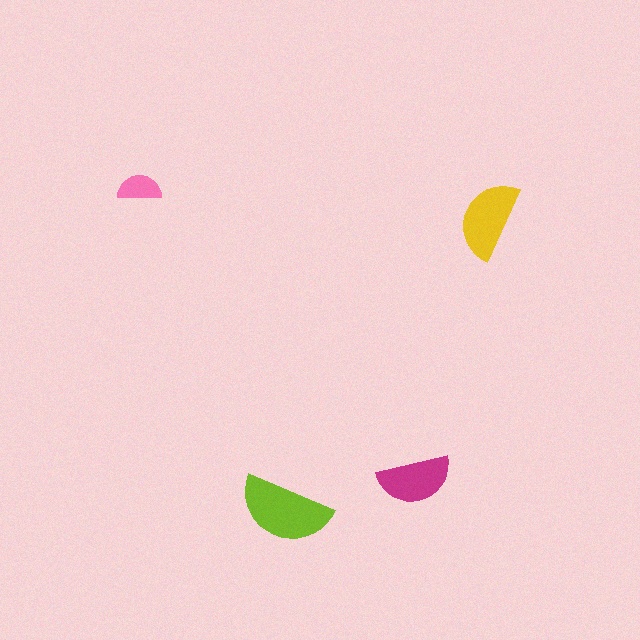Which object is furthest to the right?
The yellow semicircle is rightmost.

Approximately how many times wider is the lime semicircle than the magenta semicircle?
About 1.5 times wider.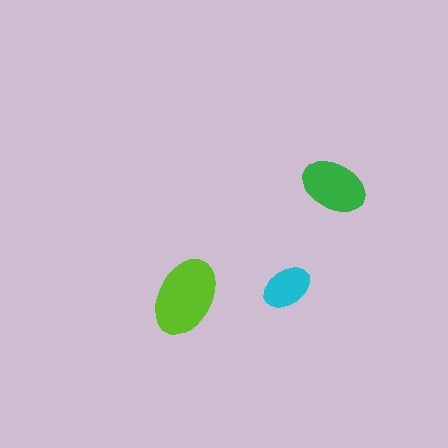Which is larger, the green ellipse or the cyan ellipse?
The green one.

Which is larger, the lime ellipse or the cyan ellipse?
The lime one.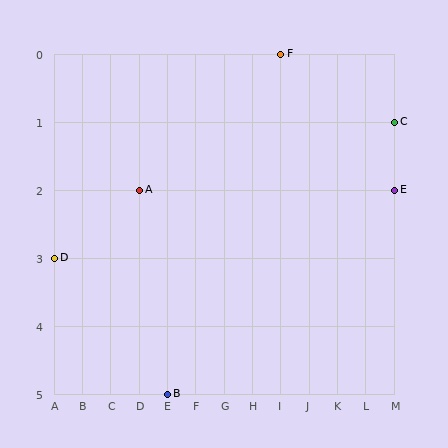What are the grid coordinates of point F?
Point F is at grid coordinates (I, 0).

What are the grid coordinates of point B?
Point B is at grid coordinates (E, 5).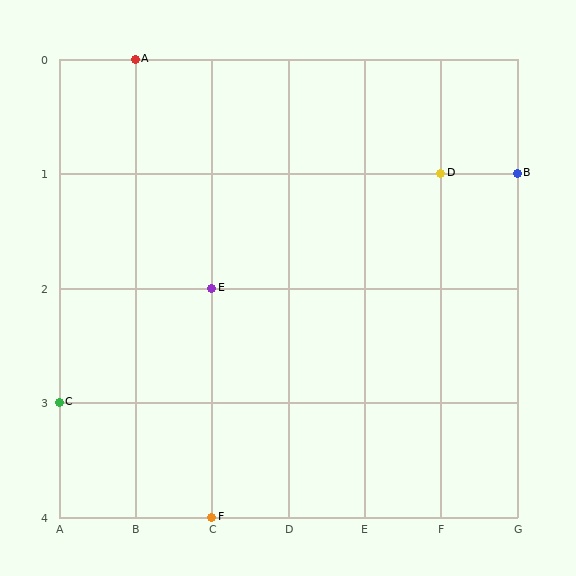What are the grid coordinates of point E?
Point E is at grid coordinates (C, 2).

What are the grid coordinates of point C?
Point C is at grid coordinates (A, 3).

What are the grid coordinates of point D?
Point D is at grid coordinates (F, 1).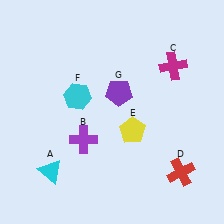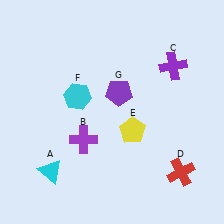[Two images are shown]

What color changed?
The cross (C) changed from magenta in Image 1 to purple in Image 2.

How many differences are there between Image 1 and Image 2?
There is 1 difference between the two images.